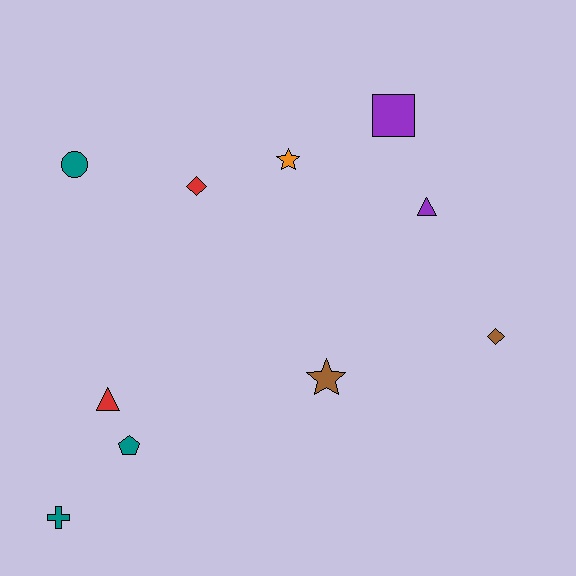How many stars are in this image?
There are 2 stars.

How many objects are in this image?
There are 10 objects.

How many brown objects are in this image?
There are 2 brown objects.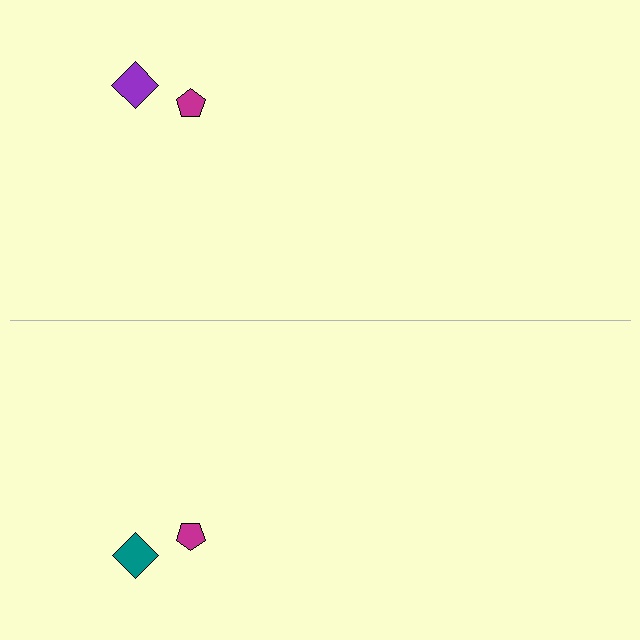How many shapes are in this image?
There are 4 shapes in this image.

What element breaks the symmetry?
The teal diamond on the bottom side breaks the symmetry — its mirror counterpart is purple.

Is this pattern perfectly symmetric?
No, the pattern is not perfectly symmetric. The teal diamond on the bottom side breaks the symmetry — its mirror counterpart is purple.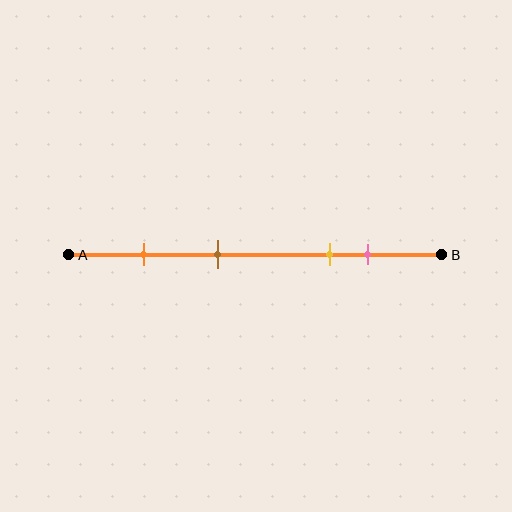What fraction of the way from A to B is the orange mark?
The orange mark is approximately 20% (0.2) of the way from A to B.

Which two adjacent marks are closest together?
The yellow and pink marks are the closest adjacent pair.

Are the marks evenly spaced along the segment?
No, the marks are not evenly spaced.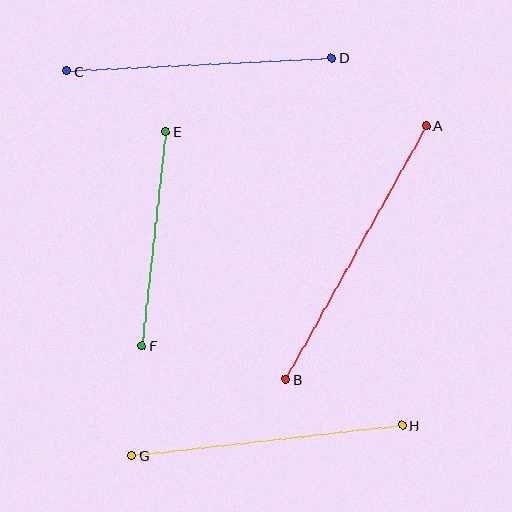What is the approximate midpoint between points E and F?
The midpoint is at approximately (154, 239) pixels.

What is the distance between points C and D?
The distance is approximately 265 pixels.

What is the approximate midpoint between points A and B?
The midpoint is at approximately (356, 252) pixels.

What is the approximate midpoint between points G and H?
The midpoint is at approximately (267, 440) pixels.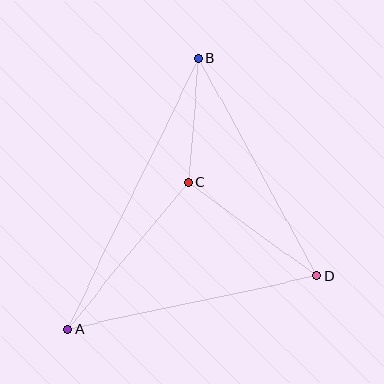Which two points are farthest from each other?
Points A and B are farthest from each other.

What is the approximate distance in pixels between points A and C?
The distance between A and C is approximately 190 pixels.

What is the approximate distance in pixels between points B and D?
The distance between B and D is approximately 248 pixels.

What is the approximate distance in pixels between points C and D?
The distance between C and D is approximately 160 pixels.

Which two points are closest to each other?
Points B and C are closest to each other.